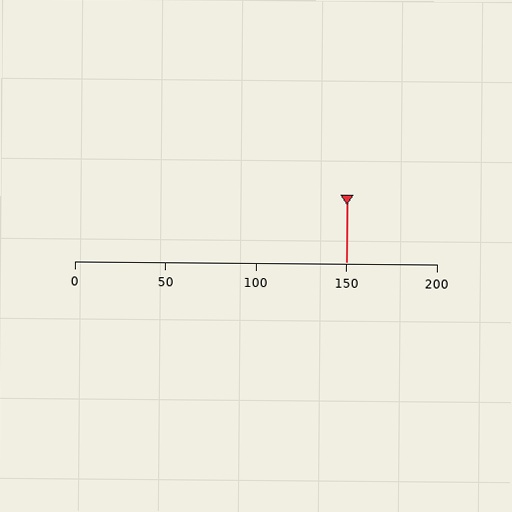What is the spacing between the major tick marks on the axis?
The major ticks are spaced 50 apart.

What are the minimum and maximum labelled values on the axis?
The axis runs from 0 to 200.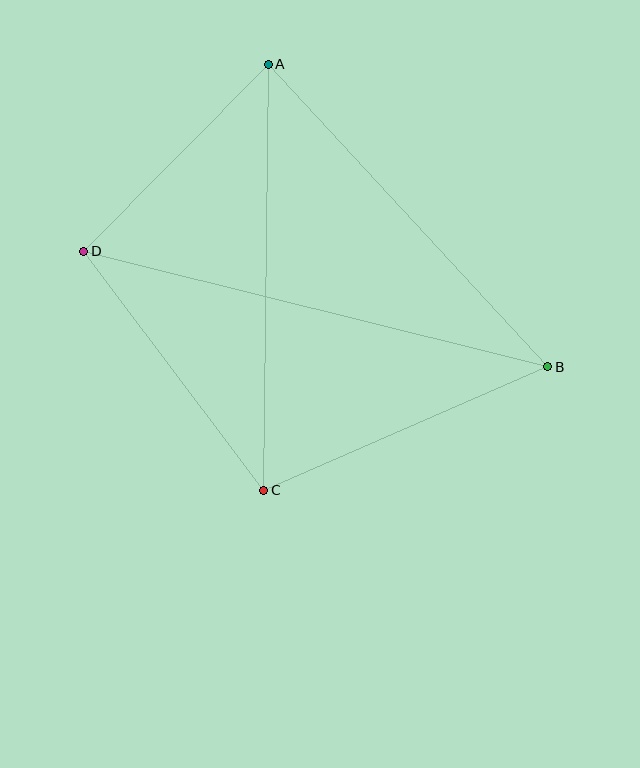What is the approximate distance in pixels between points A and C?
The distance between A and C is approximately 426 pixels.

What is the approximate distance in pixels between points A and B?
The distance between A and B is approximately 412 pixels.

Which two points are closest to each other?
Points A and D are closest to each other.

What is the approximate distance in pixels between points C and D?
The distance between C and D is approximately 299 pixels.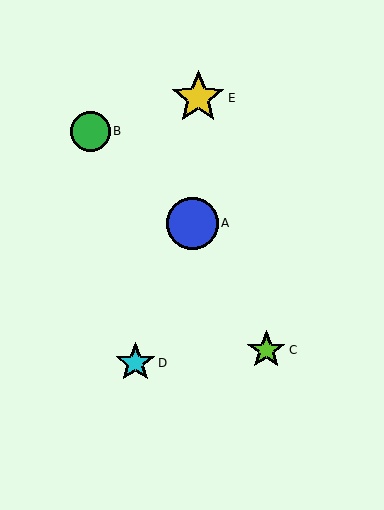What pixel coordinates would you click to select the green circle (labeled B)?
Click at (90, 131) to select the green circle B.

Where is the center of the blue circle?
The center of the blue circle is at (192, 223).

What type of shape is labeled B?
Shape B is a green circle.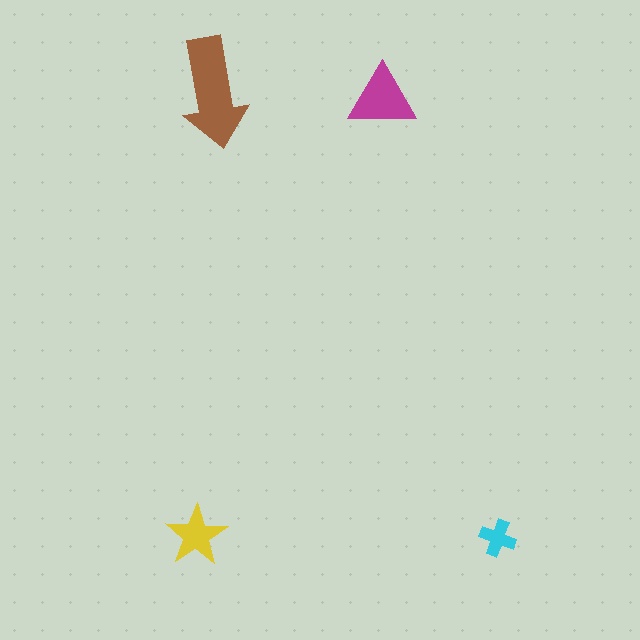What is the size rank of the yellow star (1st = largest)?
3rd.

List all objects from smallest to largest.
The cyan cross, the yellow star, the magenta triangle, the brown arrow.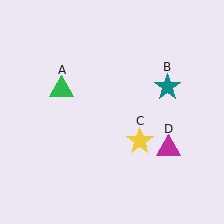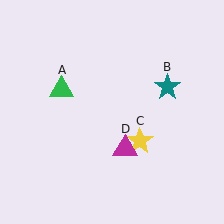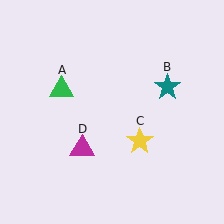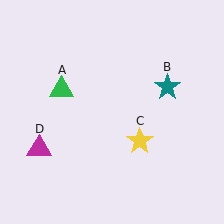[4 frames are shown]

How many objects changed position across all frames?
1 object changed position: magenta triangle (object D).